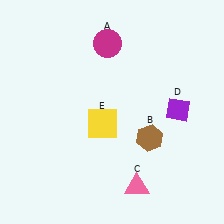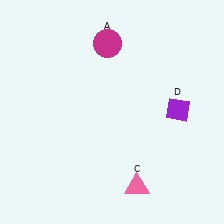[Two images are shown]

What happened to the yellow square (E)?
The yellow square (E) was removed in Image 2. It was in the bottom-left area of Image 1.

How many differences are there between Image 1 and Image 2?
There are 2 differences between the two images.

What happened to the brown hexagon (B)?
The brown hexagon (B) was removed in Image 2. It was in the bottom-right area of Image 1.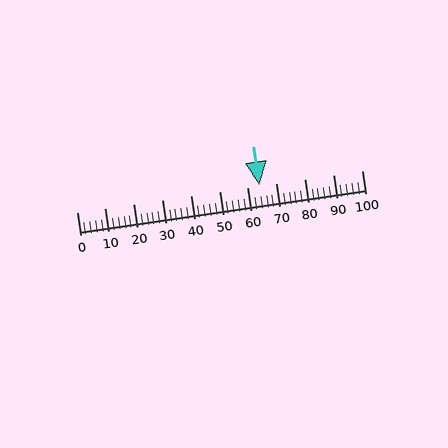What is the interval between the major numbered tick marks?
The major tick marks are spaced 10 units apart.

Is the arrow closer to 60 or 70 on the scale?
The arrow is closer to 60.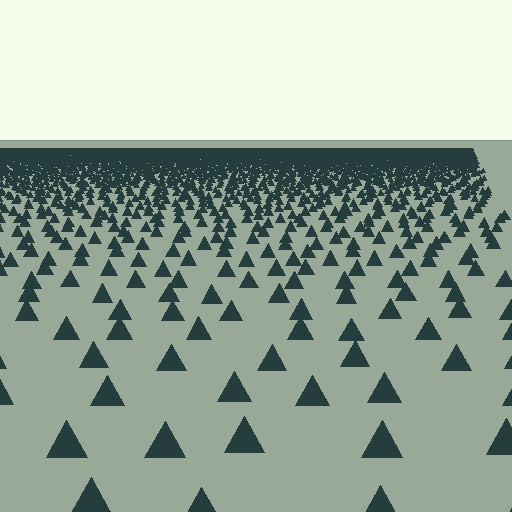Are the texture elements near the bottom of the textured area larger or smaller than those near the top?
Larger. Near the bottom, elements are closer to the viewer and appear at a bigger on-screen size.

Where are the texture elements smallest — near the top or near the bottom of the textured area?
Near the top.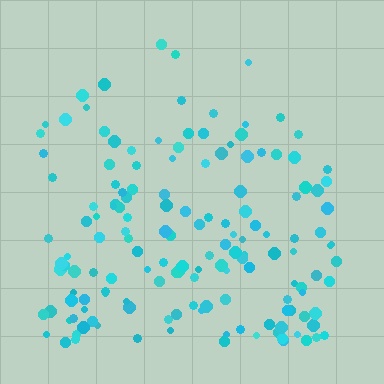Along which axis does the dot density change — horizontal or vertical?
Vertical.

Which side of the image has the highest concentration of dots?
The bottom.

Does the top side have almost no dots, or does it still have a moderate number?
Still a moderate number, just noticeably fewer than the bottom.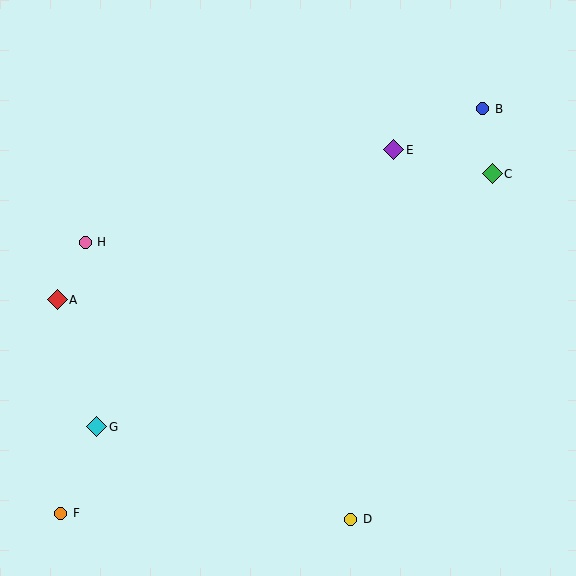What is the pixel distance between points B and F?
The distance between B and F is 585 pixels.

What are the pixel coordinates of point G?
Point G is at (97, 427).